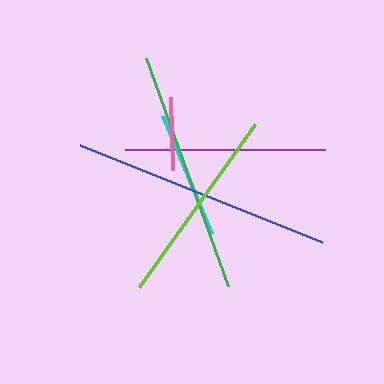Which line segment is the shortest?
The pink line is the shortest at approximately 73 pixels.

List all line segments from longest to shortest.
From longest to shortest: blue, green, purple, lime, cyan, pink.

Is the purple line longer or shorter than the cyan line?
The purple line is longer than the cyan line.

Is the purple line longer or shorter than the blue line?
The blue line is longer than the purple line.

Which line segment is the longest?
The blue line is the longest at approximately 261 pixels.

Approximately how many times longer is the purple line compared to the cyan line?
The purple line is approximately 1.6 times the length of the cyan line.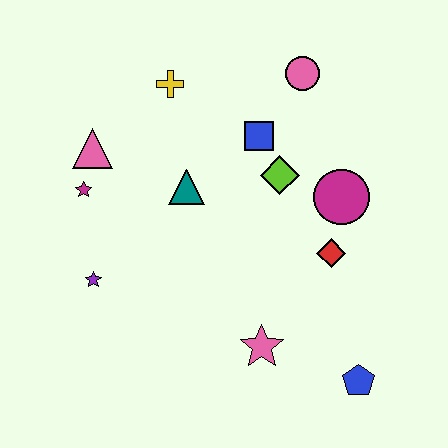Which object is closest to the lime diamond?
The blue square is closest to the lime diamond.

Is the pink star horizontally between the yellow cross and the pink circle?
Yes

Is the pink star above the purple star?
No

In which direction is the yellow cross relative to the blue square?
The yellow cross is to the left of the blue square.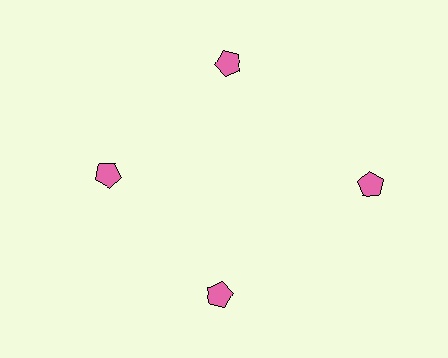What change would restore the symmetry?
The symmetry would be restored by moving it inward, back onto the ring so that all 4 pentagons sit at equal angles and equal distance from the center.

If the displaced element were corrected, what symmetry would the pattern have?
It would have 4-fold rotational symmetry — the pattern would map onto itself every 90 degrees.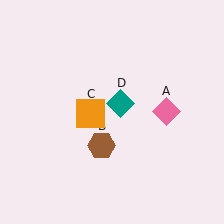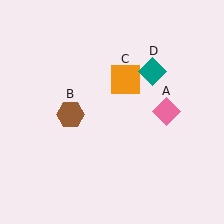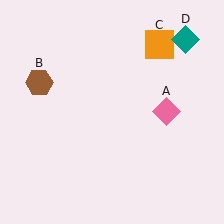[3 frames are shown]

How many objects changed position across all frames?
3 objects changed position: brown hexagon (object B), orange square (object C), teal diamond (object D).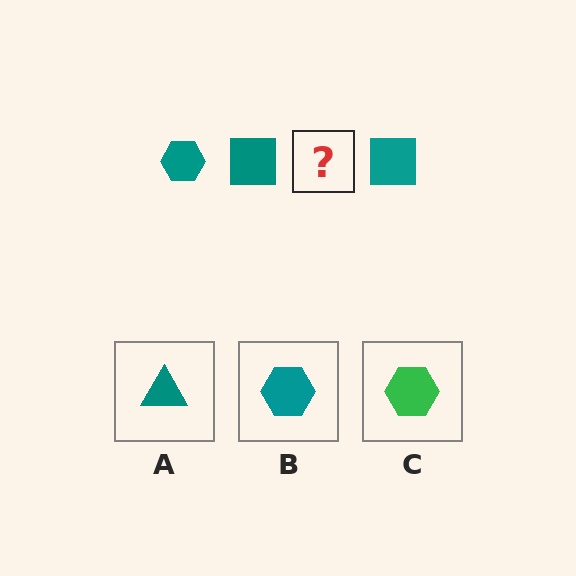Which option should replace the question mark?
Option B.